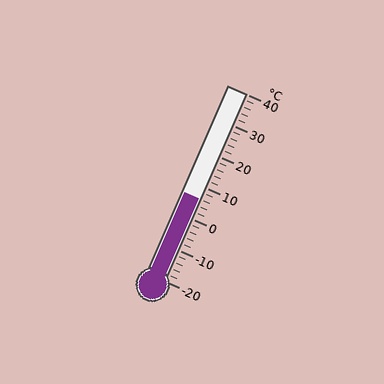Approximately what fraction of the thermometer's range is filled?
The thermometer is filled to approximately 45% of its range.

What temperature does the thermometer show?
The thermometer shows approximately 6°C.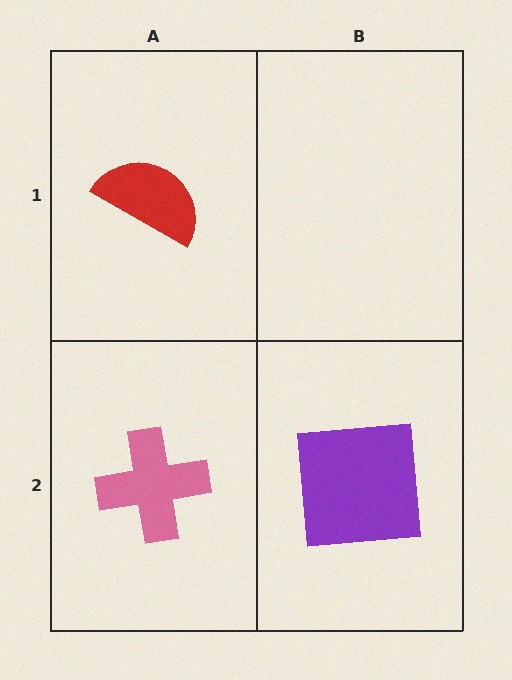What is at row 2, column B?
A purple square.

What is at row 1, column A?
A red semicircle.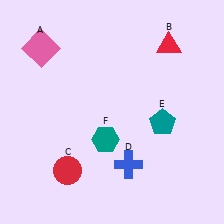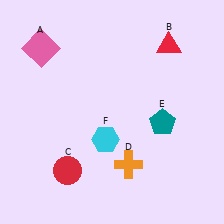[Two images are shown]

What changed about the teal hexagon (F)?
In Image 1, F is teal. In Image 2, it changed to cyan.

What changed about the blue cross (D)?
In Image 1, D is blue. In Image 2, it changed to orange.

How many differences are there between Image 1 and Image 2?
There are 2 differences between the two images.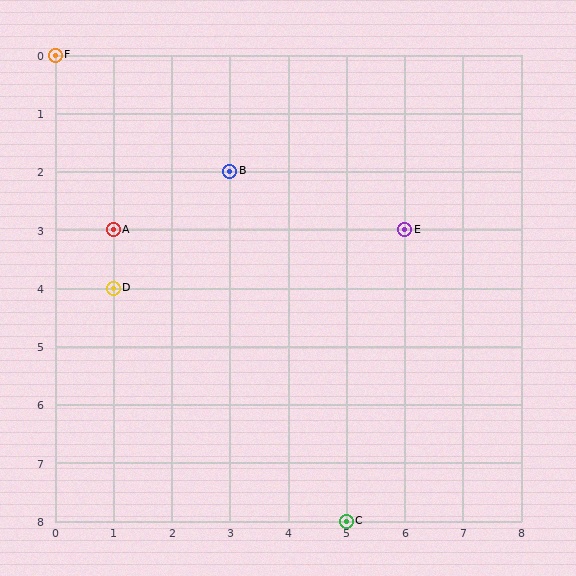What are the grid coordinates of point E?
Point E is at grid coordinates (6, 3).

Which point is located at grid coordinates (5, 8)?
Point C is at (5, 8).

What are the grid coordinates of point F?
Point F is at grid coordinates (0, 0).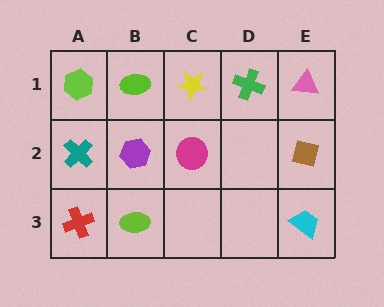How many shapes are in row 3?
3 shapes.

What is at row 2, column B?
A purple hexagon.